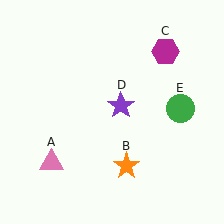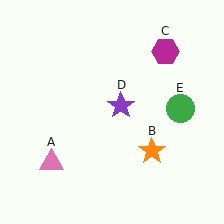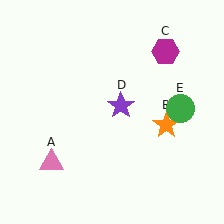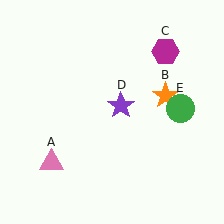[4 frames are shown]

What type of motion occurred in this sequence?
The orange star (object B) rotated counterclockwise around the center of the scene.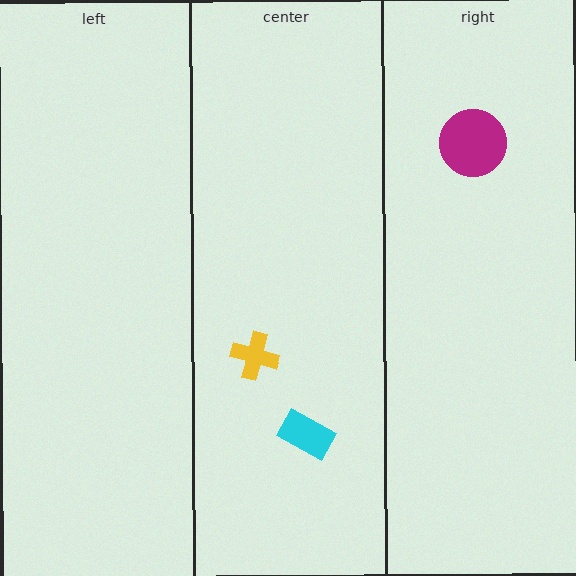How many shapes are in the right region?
1.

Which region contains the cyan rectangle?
The center region.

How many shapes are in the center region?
2.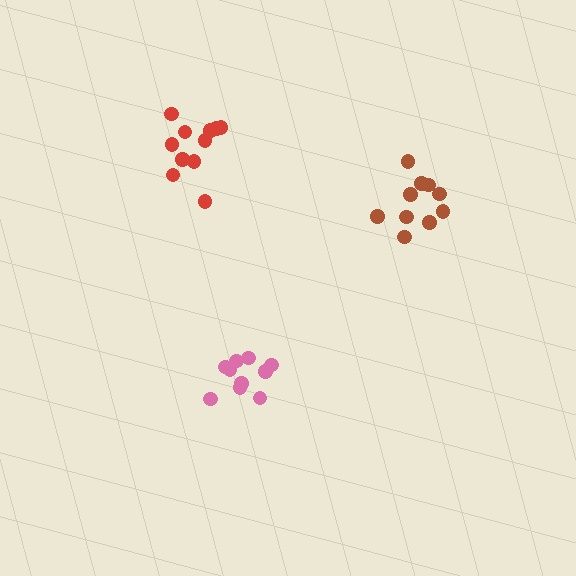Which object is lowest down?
The pink cluster is bottommost.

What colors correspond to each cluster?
The clusters are colored: pink, brown, red.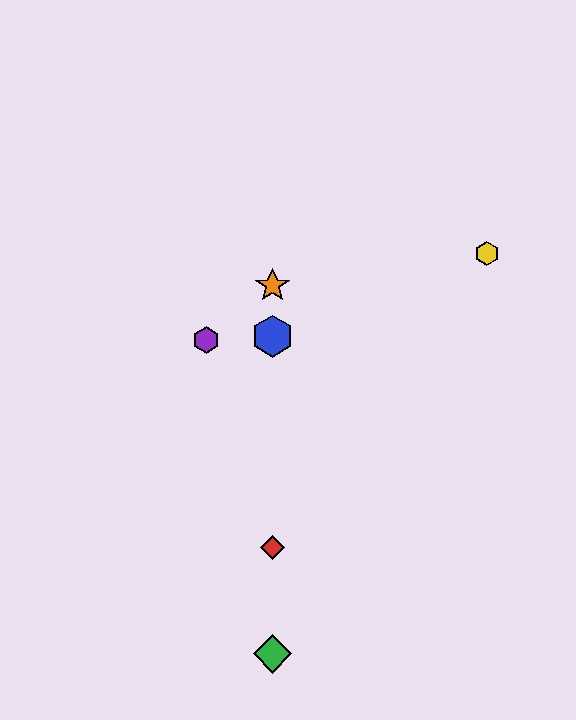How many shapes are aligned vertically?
4 shapes (the red diamond, the blue hexagon, the green diamond, the orange star) are aligned vertically.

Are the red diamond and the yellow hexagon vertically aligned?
No, the red diamond is at x≈273 and the yellow hexagon is at x≈487.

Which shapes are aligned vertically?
The red diamond, the blue hexagon, the green diamond, the orange star are aligned vertically.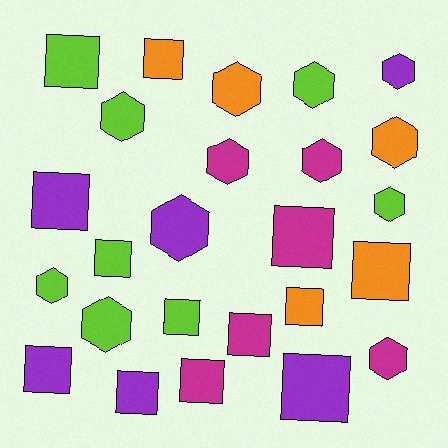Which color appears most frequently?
Lime, with 8 objects.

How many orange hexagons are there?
There are 2 orange hexagons.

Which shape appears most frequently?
Square, with 13 objects.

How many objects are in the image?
There are 25 objects.